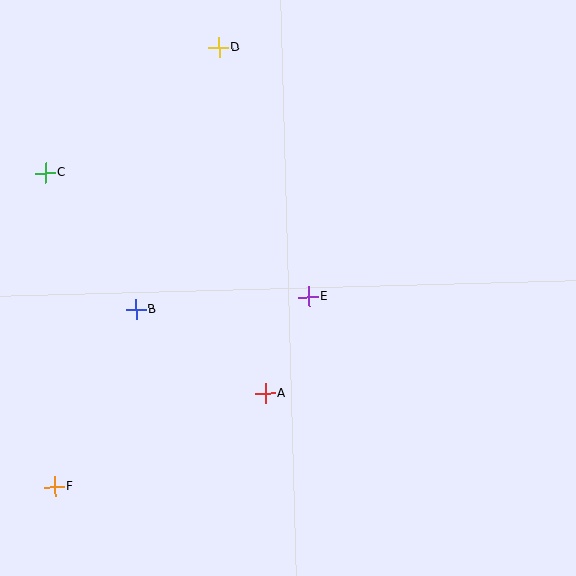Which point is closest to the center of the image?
Point E at (309, 297) is closest to the center.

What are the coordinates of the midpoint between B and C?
The midpoint between B and C is at (90, 241).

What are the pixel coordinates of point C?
Point C is at (45, 173).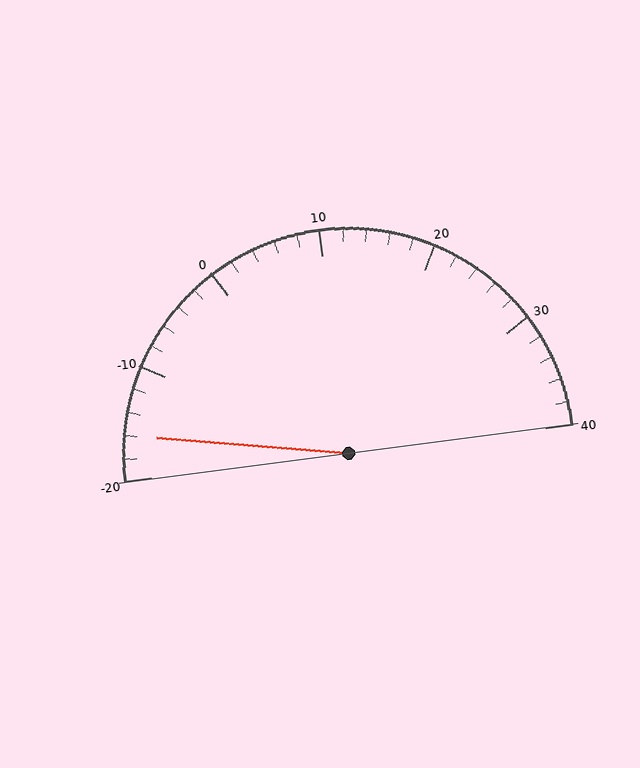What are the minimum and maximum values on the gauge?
The gauge ranges from -20 to 40.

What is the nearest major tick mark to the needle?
The nearest major tick mark is -20.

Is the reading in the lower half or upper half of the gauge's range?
The reading is in the lower half of the range (-20 to 40).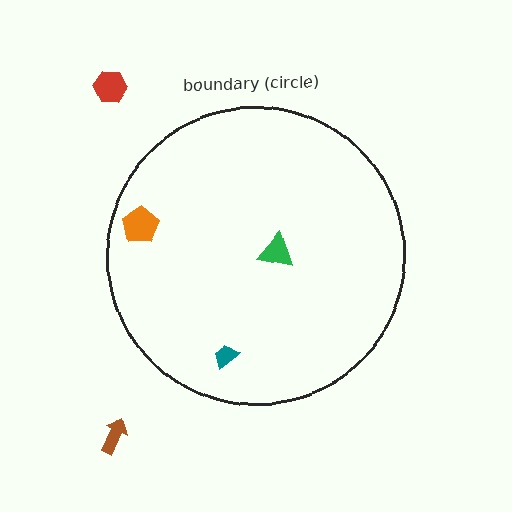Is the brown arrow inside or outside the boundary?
Outside.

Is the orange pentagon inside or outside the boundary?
Inside.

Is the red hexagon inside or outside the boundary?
Outside.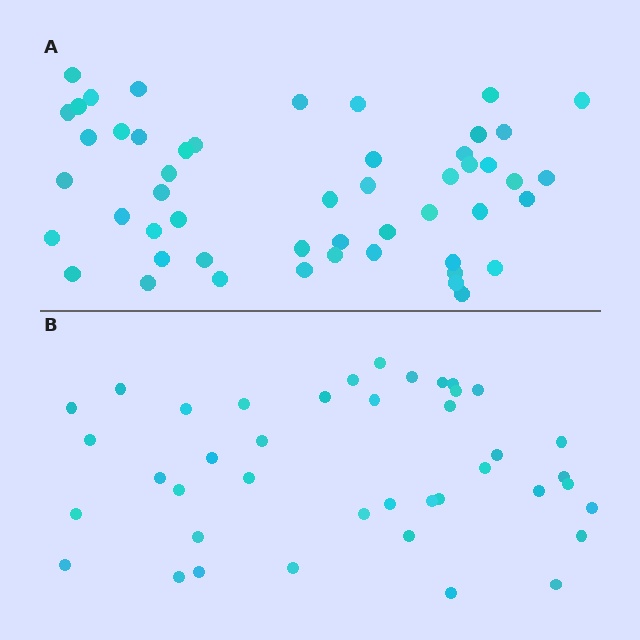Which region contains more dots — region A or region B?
Region A (the top region) has more dots.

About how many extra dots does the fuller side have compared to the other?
Region A has roughly 10 or so more dots than region B.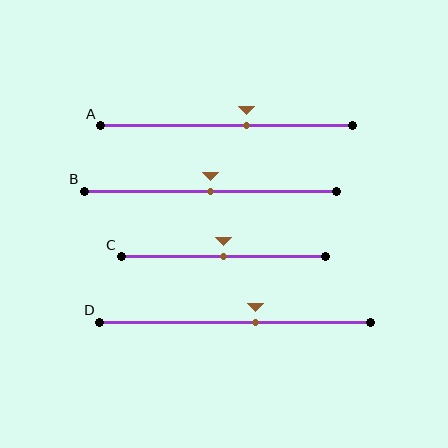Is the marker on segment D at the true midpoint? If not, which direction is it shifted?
No, the marker on segment D is shifted to the right by about 7% of the segment length.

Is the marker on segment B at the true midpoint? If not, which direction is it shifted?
Yes, the marker on segment B is at the true midpoint.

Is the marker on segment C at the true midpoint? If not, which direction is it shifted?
Yes, the marker on segment C is at the true midpoint.